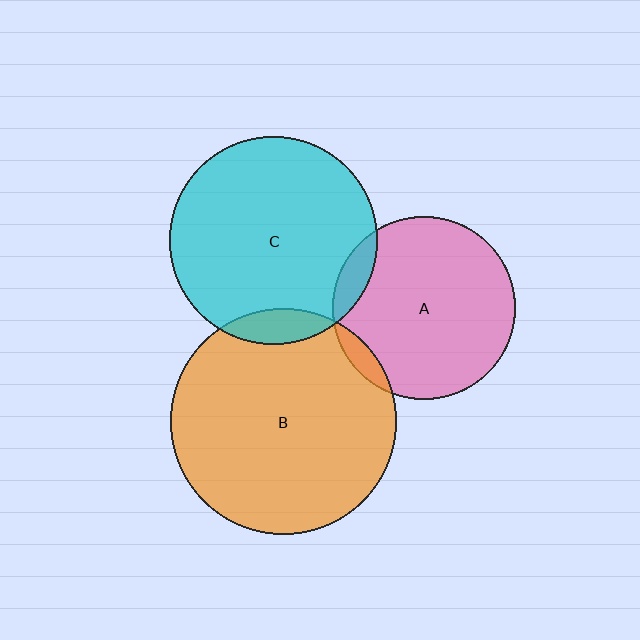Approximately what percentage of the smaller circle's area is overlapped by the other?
Approximately 10%.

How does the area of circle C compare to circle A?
Approximately 1.3 times.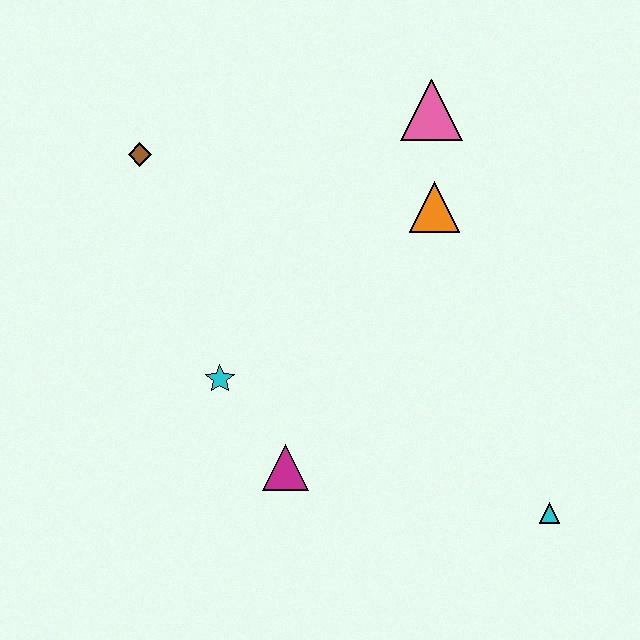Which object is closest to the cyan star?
The magenta triangle is closest to the cyan star.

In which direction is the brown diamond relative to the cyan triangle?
The brown diamond is to the left of the cyan triangle.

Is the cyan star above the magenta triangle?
Yes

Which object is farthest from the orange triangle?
The cyan triangle is farthest from the orange triangle.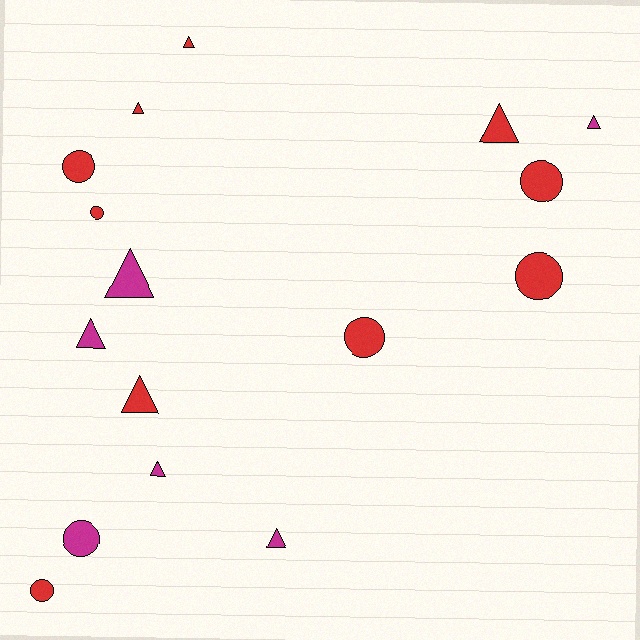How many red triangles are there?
There are 4 red triangles.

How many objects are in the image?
There are 16 objects.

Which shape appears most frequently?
Triangle, with 9 objects.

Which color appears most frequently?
Red, with 10 objects.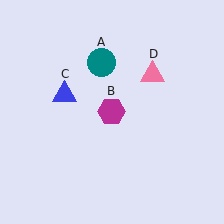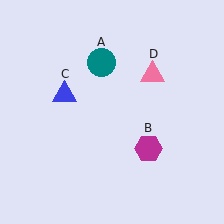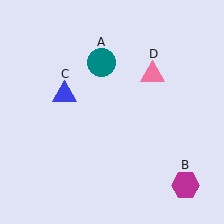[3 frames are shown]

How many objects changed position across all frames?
1 object changed position: magenta hexagon (object B).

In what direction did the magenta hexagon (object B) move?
The magenta hexagon (object B) moved down and to the right.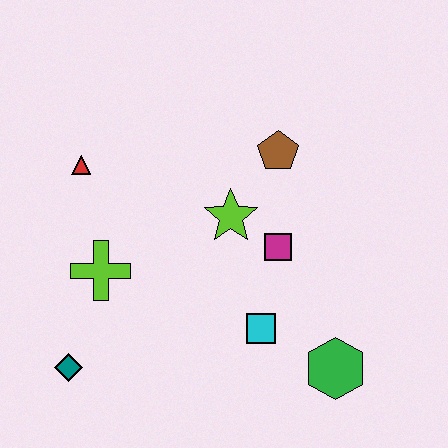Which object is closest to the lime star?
The magenta square is closest to the lime star.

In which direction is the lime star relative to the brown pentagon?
The lime star is below the brown pentagon.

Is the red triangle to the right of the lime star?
No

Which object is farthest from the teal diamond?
The brown pentagon is farthest from the teal diamond.